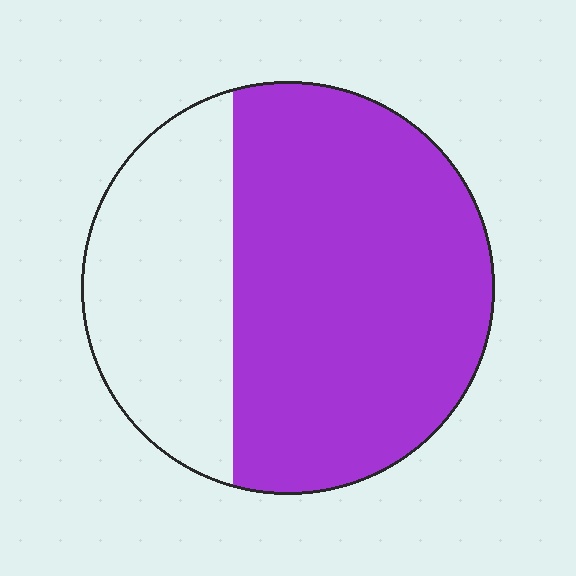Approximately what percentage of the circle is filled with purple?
Approximately 65%.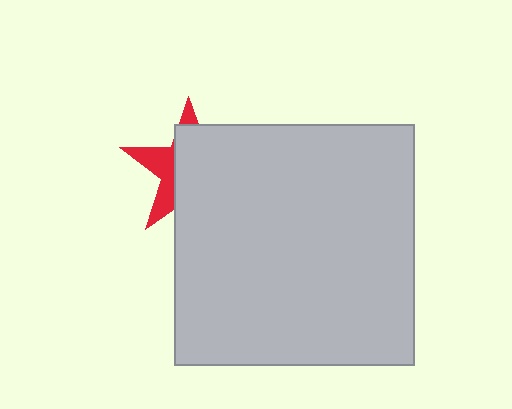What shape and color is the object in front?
The object in front is a light gray square.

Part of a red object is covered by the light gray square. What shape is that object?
It is a star.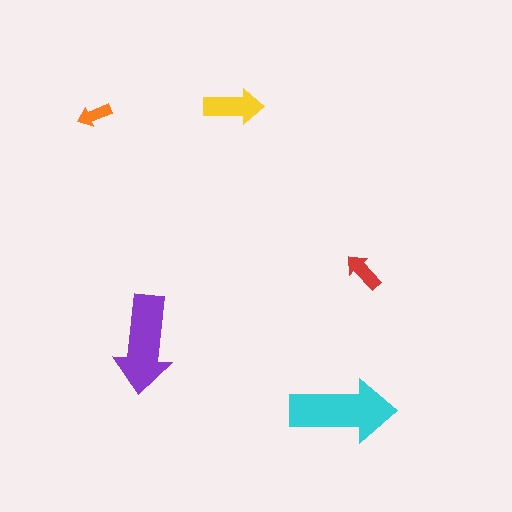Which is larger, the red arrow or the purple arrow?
The purple one.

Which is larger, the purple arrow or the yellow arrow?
The purple one.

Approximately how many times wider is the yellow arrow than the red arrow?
About 1.5 times wider.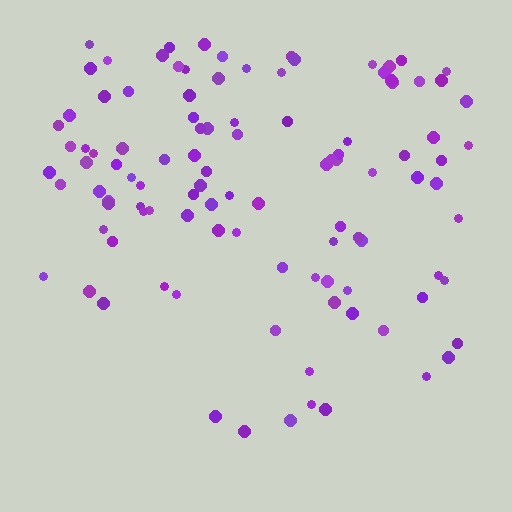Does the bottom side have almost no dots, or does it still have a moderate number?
Still a moderate number, just noticeably fewer than the top.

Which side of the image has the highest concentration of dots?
The top.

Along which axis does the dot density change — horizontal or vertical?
Vertical.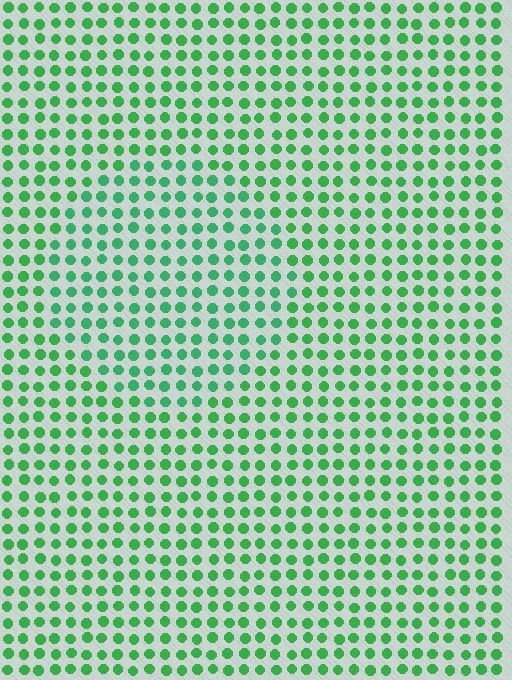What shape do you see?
I see a circle.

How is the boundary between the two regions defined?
The boundary is defined purely by a slight shift in hue (about 16 degrees). Spacing, size, and orientation are identical on both sides.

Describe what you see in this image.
The image is filled with small green elements in a uniform arrangement. A circle-shaped region is visible where the elements are tinted to a slightly different hue, forming a subtle color boundary.